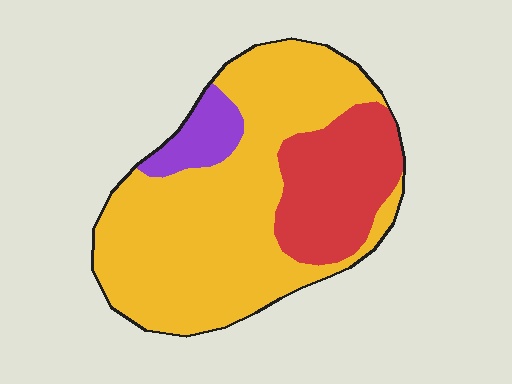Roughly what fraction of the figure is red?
Red takes up about one quarter (1/4) of the figure.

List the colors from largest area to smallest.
From largest to smallest: yellow, red, purple.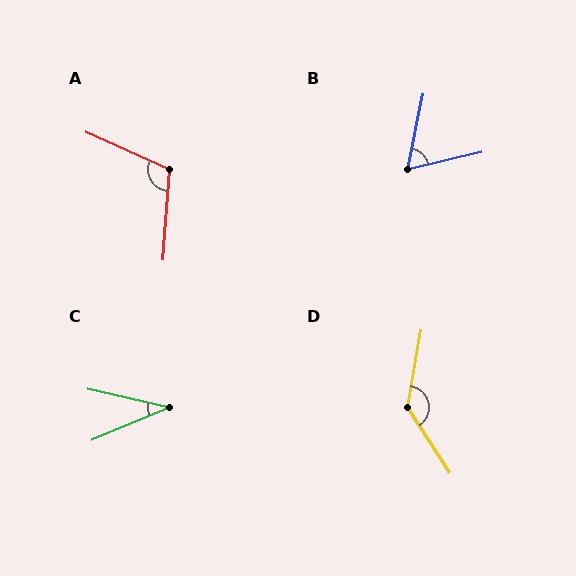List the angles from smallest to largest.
C (35°), B (65°), A (110°), D (137°).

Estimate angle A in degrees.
Approximately 110 degrees.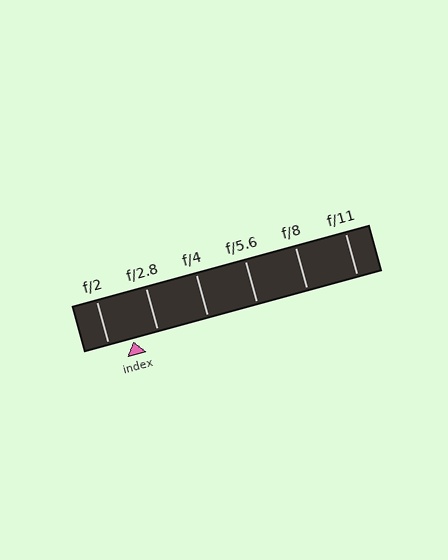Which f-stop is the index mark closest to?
The index mark is closest to f/2.8.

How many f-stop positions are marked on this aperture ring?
There are 6 f-stop positions marked.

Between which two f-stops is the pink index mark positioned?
The index mark is between f/2 and f/2.8.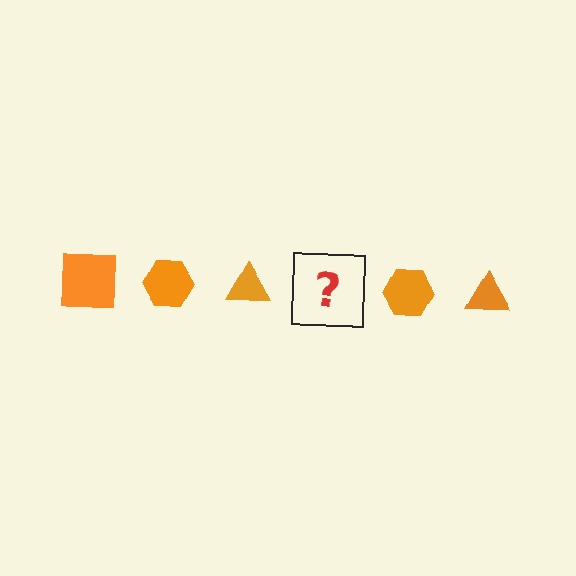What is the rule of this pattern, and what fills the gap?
The rule is that the pattern cycles through square, hexagon, triangle shapes in orange. The gap should be filled with an orange square.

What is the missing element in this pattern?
The missing element is an orange square.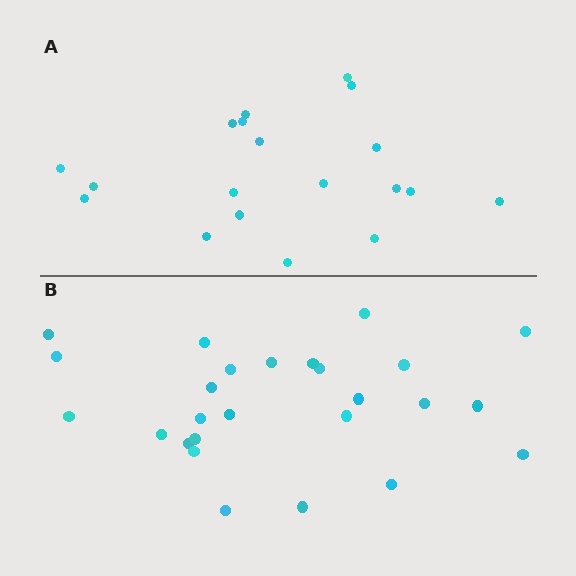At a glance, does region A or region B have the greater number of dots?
Region B (the bottom region) has more dots.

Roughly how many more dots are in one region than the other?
Region B has roughly 8 or so more dots than region A.